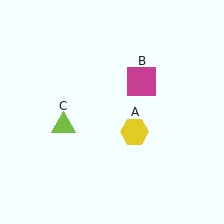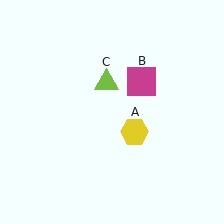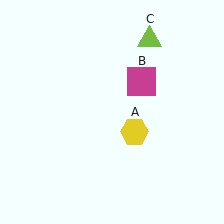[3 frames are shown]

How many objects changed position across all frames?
1 object changed position: lime triangle (object C).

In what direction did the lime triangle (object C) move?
The lime triangle (object C) moved up and to the right.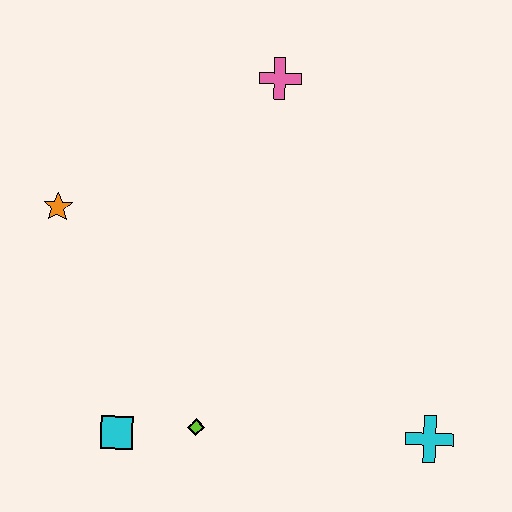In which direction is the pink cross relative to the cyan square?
The pink cross is above the cyan square.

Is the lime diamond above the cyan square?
Yes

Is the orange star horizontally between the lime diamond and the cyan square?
No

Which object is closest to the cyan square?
The lime diamond is closest to the cyan square.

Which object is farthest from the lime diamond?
The pink cross is farthest from the lime diamond.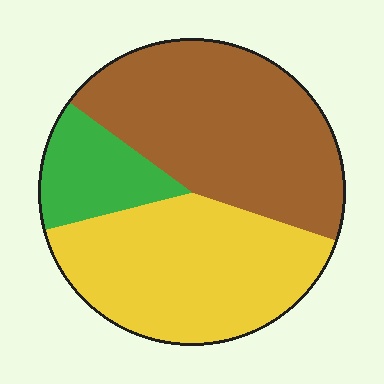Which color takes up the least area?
Green, at roughly 15%.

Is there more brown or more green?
Brown.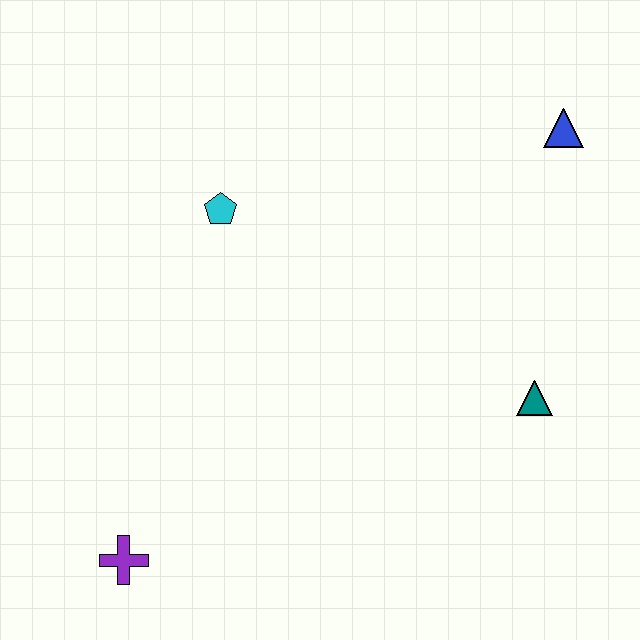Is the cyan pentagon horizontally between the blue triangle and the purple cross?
Yes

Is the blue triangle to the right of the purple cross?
Yes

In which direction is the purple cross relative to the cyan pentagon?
The purple cross is below the cyan pentagon.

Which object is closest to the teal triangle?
The blue triangle is closest to the teal triangle.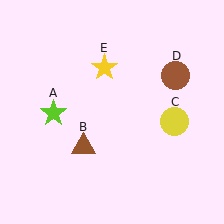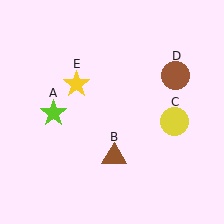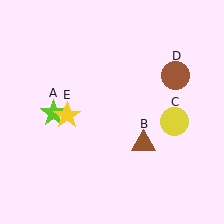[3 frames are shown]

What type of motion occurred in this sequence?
The brown triangle (object B), yellow star (object E) rotated counterclockwise around the center of the scene.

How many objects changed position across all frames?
2 objects changed position: brown triangle (object B), yellow star (object E).